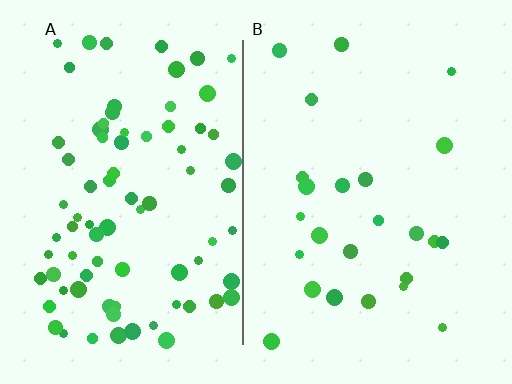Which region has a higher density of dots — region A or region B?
A (the left).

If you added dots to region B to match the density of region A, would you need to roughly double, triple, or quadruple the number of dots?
Approximately triple.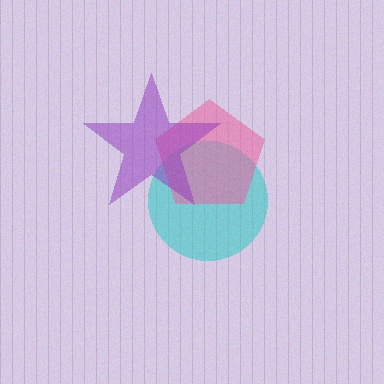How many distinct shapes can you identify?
There are 3 distinct shapes: a cyan circle, a pink pentagon, a purple star.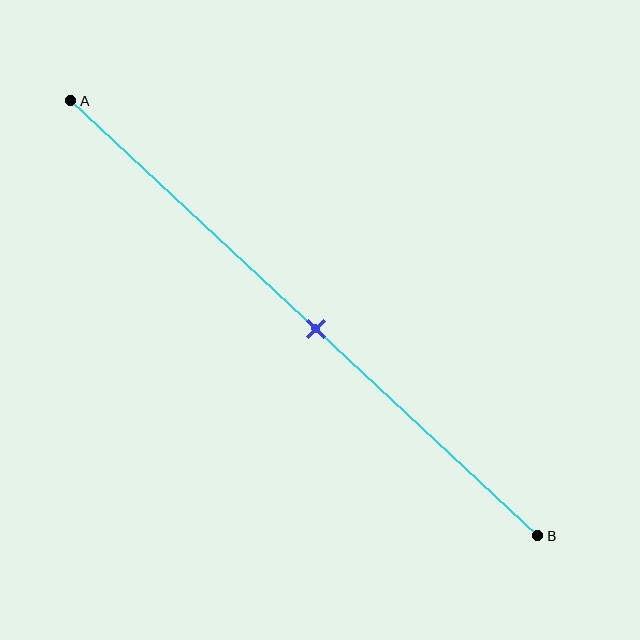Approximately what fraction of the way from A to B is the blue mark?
The blue mark is approximately 50% of the way from A to B.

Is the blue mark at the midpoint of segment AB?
Yes, the mark is approximately at the midpoint.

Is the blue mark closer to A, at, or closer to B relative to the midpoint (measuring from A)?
The blue mark is approximately at the midpoint of segment AB.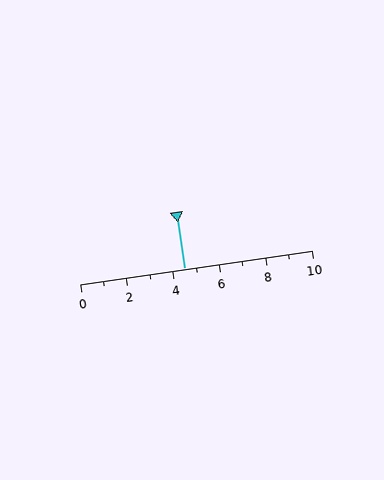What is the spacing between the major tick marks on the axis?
The major ticks are spaced 2 apart.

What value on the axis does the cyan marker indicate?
The marker indicates approximately 4.5.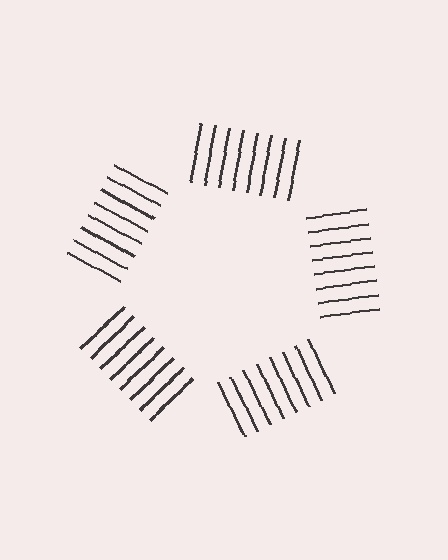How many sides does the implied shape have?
5 sides — the line-ends trace a pentagon.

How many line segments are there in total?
40 — 8 along each of the 5 edges.